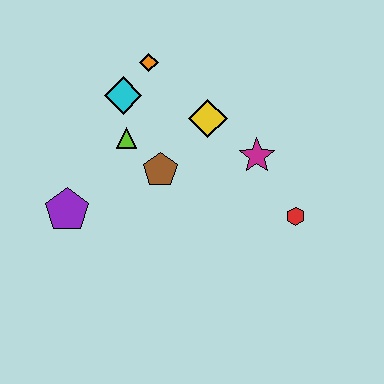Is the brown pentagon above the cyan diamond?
No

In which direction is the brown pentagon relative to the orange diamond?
The brown pentagon is below the orange diamond.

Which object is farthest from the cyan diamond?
The red hexagon is farthest from the cyan diamond.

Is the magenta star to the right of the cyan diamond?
Yes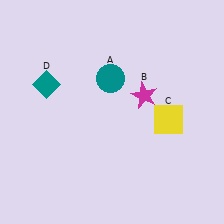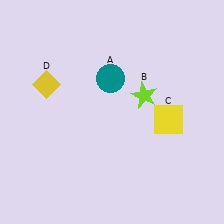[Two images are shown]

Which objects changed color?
B changed from magenta to lime. D changed from teal to yellow.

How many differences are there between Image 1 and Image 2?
There are 2 differences between the two images.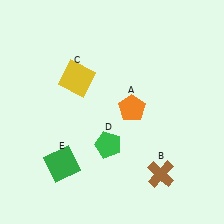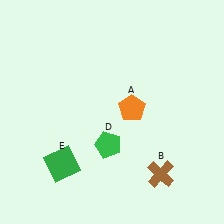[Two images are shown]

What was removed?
The yellow square (C) was removed in Image 2.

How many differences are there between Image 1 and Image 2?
There is 1 difference between the two images.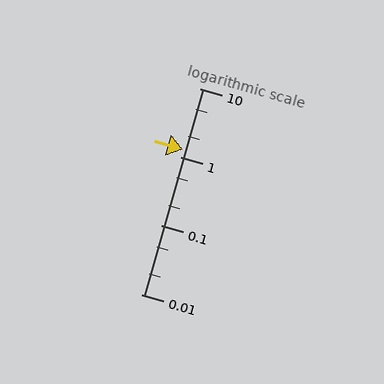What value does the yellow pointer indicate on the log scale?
The pointer indicates approximately 1.3.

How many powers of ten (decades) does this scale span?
The scale spans 3 decades, from 0.01 to 10.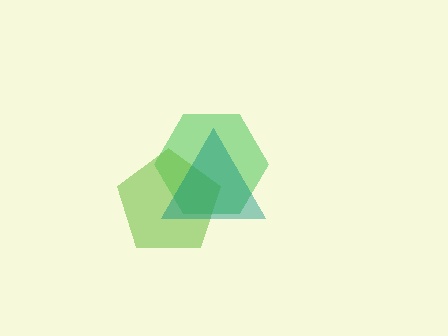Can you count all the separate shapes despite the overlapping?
Yes, there are 3 separate shapes.